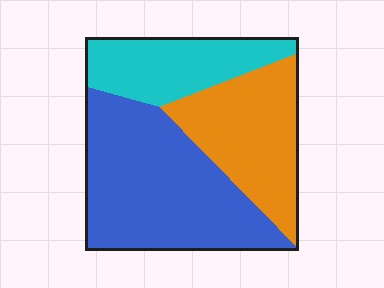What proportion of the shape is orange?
Orange covers roughly 30% of the shape.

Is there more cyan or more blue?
Blue.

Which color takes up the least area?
Cyan, at roughly 25%.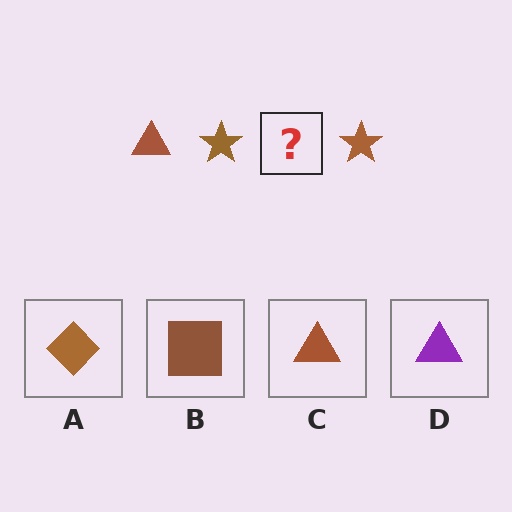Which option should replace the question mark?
Option C.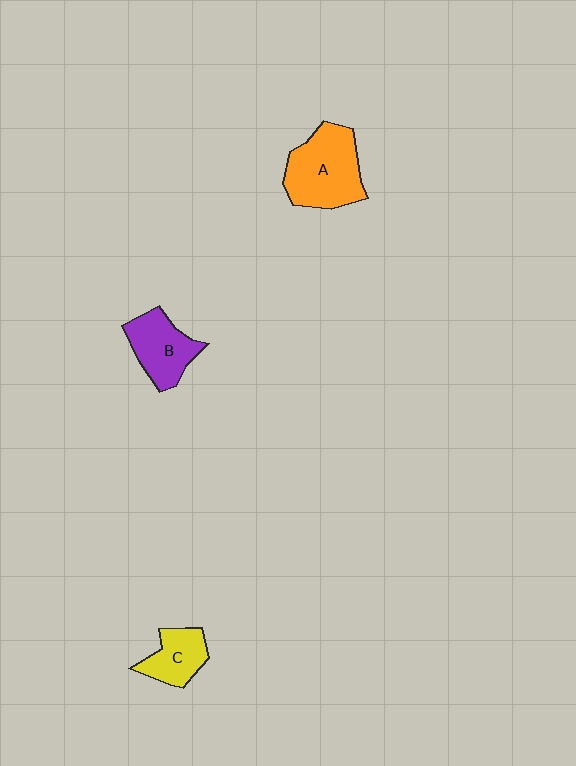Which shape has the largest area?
Shape A (orange).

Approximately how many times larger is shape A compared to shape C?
Approximately 1.8 times.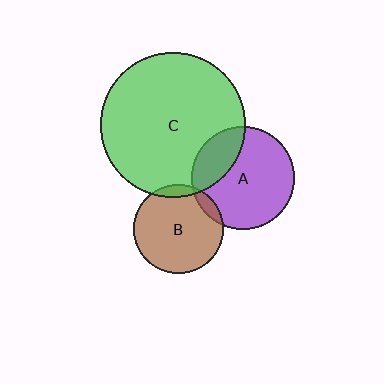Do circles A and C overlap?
Yes.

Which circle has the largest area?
Circle C (green).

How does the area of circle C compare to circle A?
Approximately 2.0 times.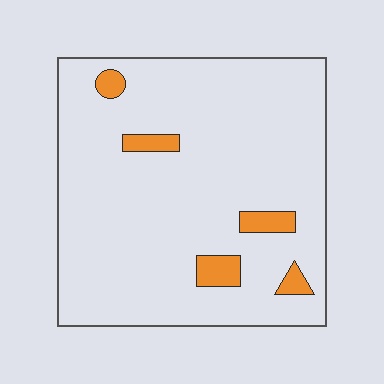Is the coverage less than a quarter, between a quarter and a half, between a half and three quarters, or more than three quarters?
Less than a quarter.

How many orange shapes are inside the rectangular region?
5.